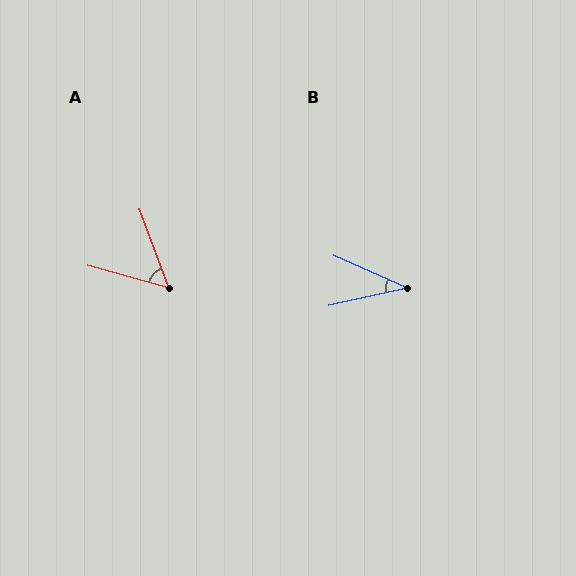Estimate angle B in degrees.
Approximately 36 degrees.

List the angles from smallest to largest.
B (36°), A (54°).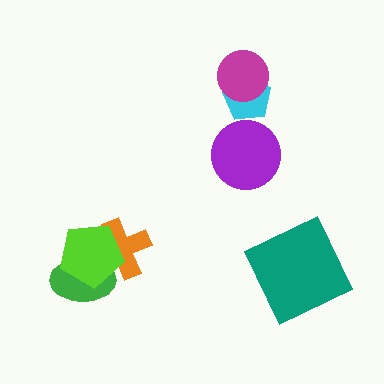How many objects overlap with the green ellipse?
2 objects overlap with the green ellipse.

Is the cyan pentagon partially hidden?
Yes, it is partially covered by another shape.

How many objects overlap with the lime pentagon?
2 objects overlap with the lime pentagon.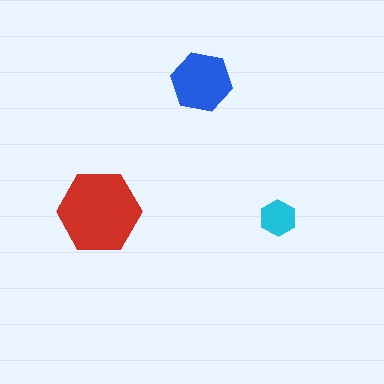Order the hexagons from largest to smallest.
the red one, the blue one, the cyan one.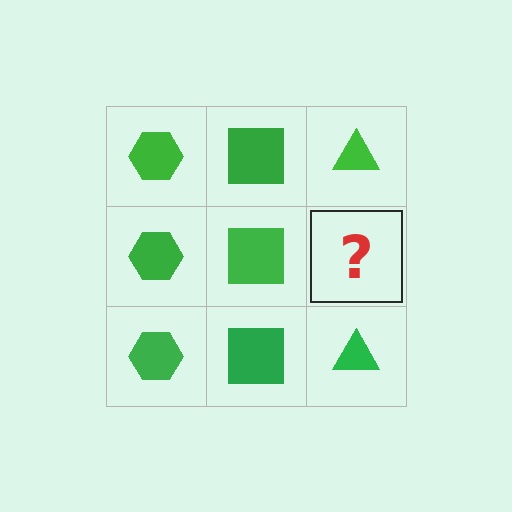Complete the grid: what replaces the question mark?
The question mark should be replaced with a green triangle.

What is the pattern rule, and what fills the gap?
The rule is that each column has a consistent shape. The gap should be filled with a green triangle.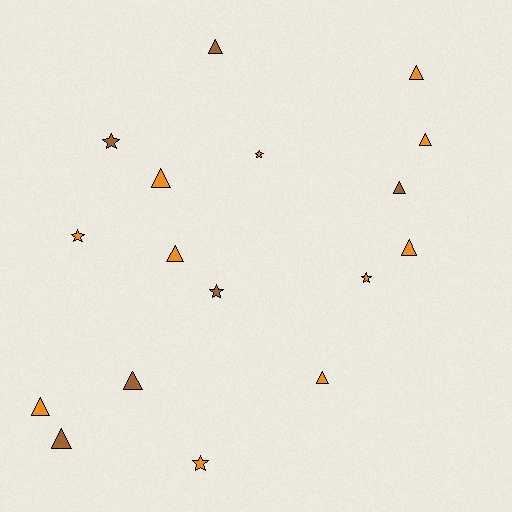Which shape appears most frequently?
Triangle, with 11 objects.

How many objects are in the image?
There are 17 objects.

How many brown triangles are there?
There are 4 brown triangles.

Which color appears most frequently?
Orange, with 11 objects.